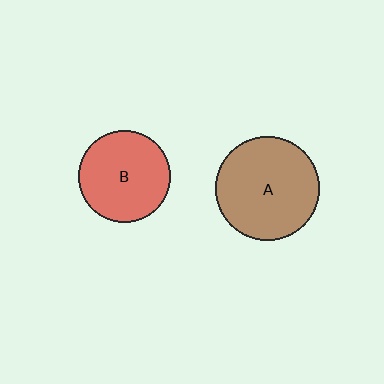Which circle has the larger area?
Circle A (brown).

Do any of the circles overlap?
No, none of the circles overlap.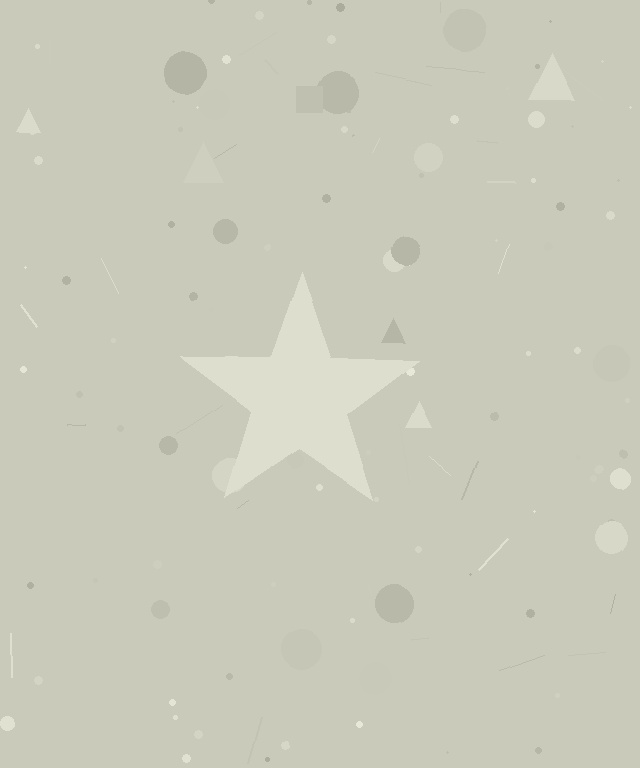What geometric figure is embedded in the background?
A star is embedded in the background.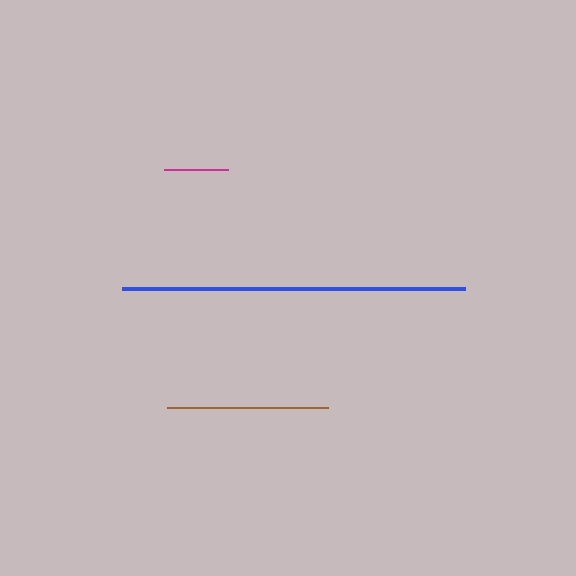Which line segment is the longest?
The blue line is the longest at approximately 343 pixels.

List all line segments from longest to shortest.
From longest to shortest: blue, brown, magenta.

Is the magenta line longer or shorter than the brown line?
The brown line is longer than the magenta line.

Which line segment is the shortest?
The magenta line is the shortest at approximately 64 pixels.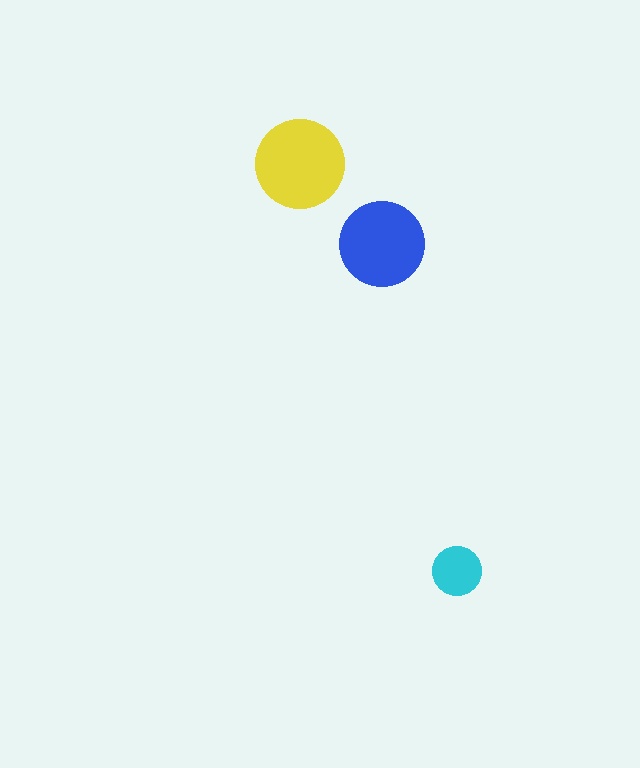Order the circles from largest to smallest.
the yellow one, the blue one, the cyan one.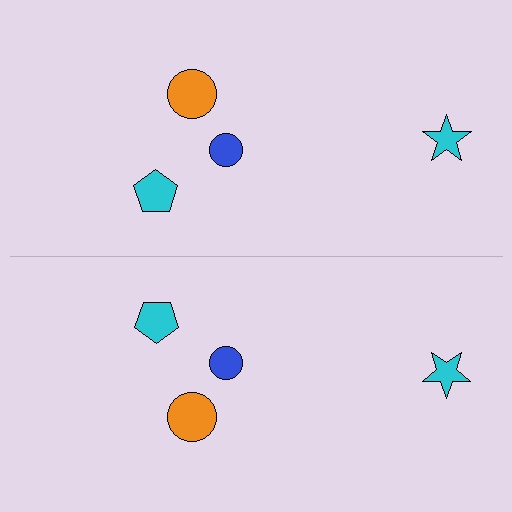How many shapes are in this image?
There are 8 shapes in this image.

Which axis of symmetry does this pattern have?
The pattern has a horizontal axis of symmetry running through the center of the image.